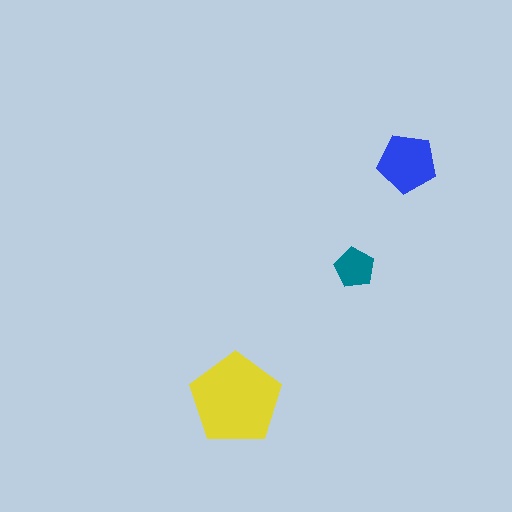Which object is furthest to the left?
The yellow pentagon is leftmost.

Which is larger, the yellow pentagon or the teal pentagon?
The yellow one.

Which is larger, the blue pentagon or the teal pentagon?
The blue one.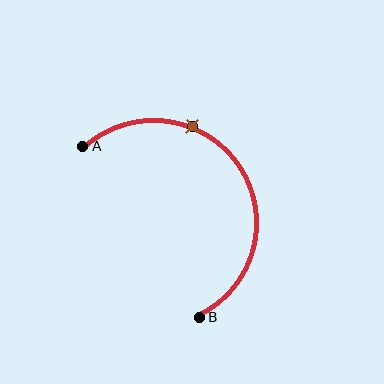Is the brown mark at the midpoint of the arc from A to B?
No. The brown mark lies on the arc but is closer to endpoint A. The arc midpoint would be at the point on the curve equidistant along the arc from both A and B.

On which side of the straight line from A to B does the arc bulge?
The arc bulges above and to the right of the straight line connecting A and B.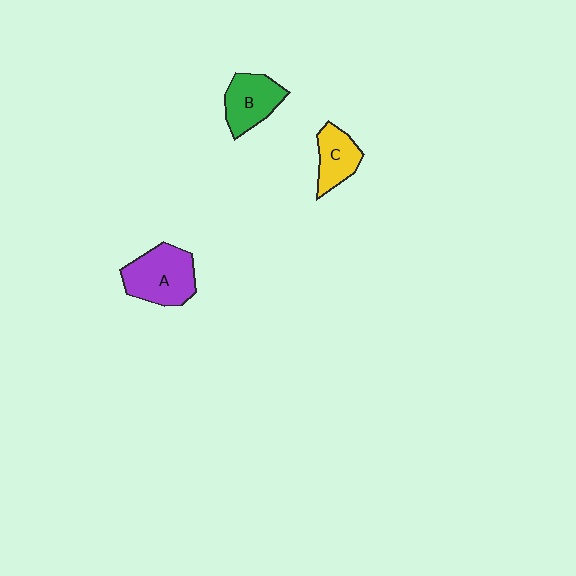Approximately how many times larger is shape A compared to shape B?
Approximately 1.3 times.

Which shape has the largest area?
Shape A (purple).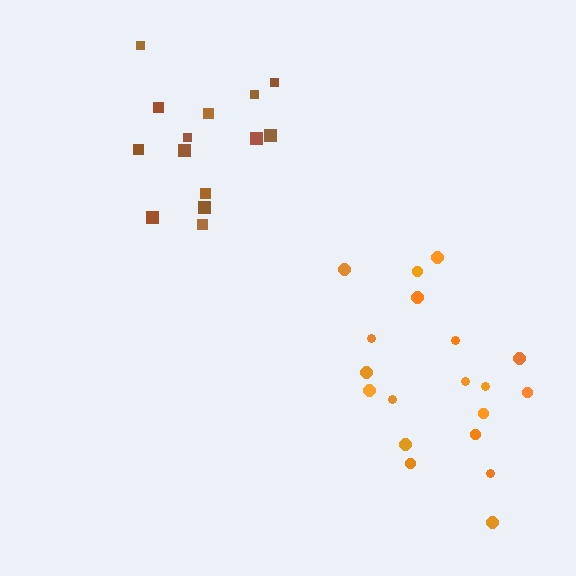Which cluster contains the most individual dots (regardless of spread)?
Orange (19).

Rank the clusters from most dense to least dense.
brown, orange.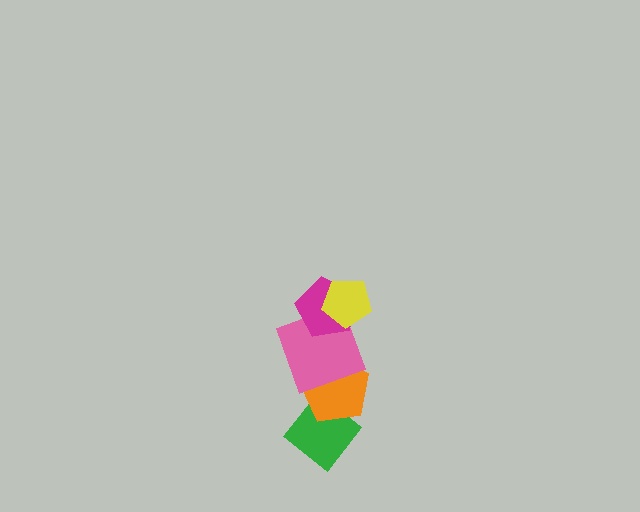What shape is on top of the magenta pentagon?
The yellow pentagon is on top of the magenta pentagon.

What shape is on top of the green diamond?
The orange pentagon is on top of the green diamond.